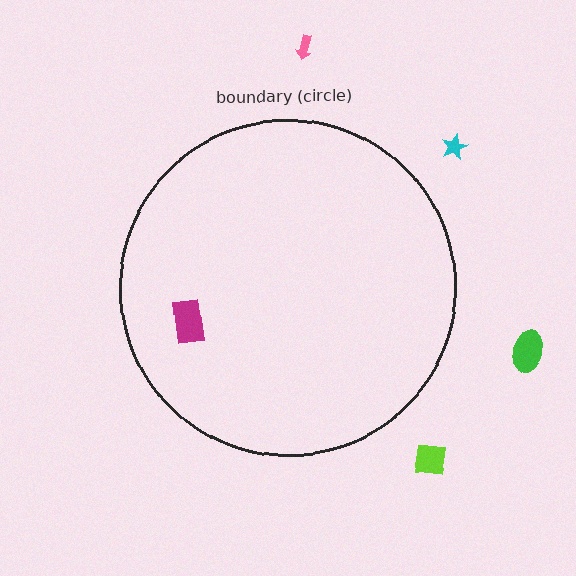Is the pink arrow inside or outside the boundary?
Outside.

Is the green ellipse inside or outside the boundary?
Outside.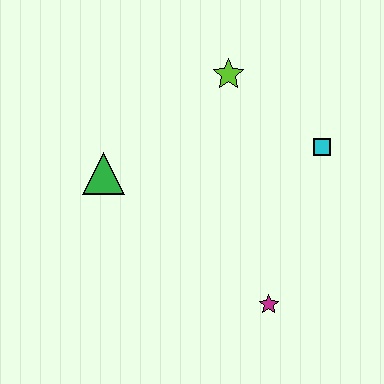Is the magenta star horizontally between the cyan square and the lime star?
Yes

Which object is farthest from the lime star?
The magenta star is farthest from the lime star.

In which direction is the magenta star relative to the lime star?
The magenta star is below the lime star.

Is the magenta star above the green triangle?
No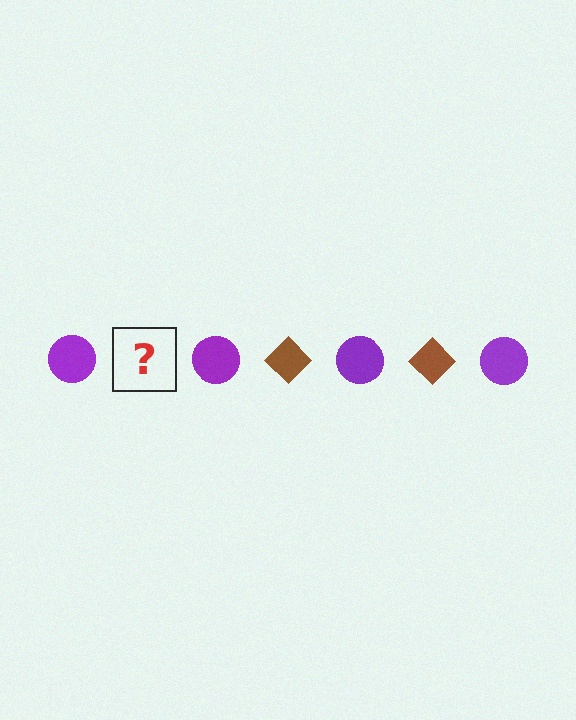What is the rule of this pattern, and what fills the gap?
The rule is that the pattern alternates between purple circle and brown diamond. The gap should be filled with a brown diamond.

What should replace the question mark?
The question mark should be replaced with a brown diamond.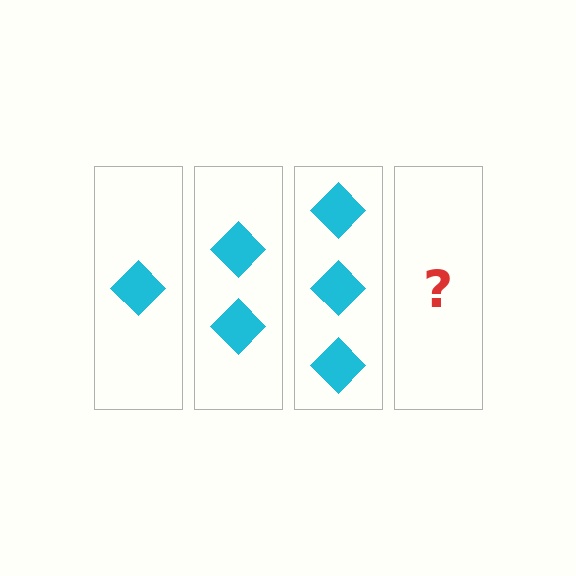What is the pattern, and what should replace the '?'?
The pattern is that each step adds one more diamond. The '?' should be 4 diamonds.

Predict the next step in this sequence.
The next step is 4 diamonds.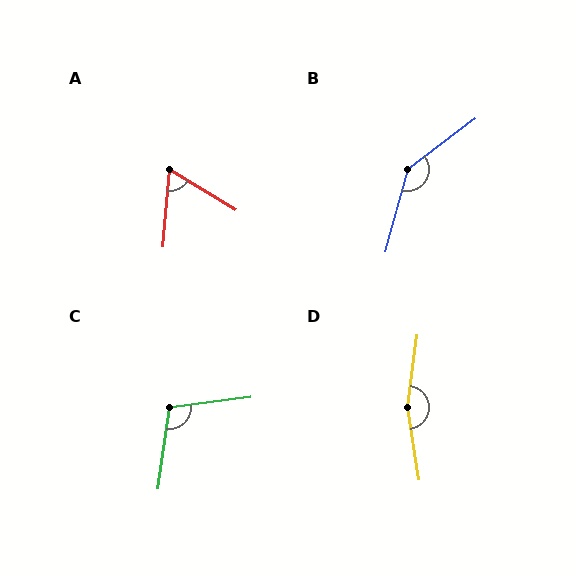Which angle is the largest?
D, at approximately 163 degrees.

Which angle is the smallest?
A, at approximately 63 degrees.